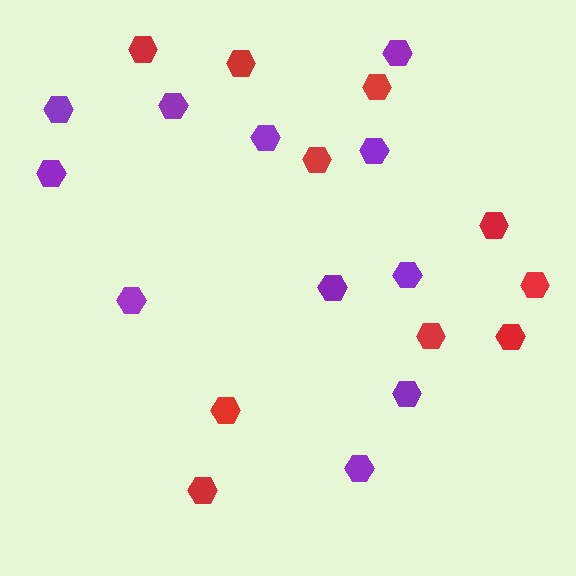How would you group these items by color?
There are 2 groups: one group of purple hexagons (11) and one group of red hexagons (10).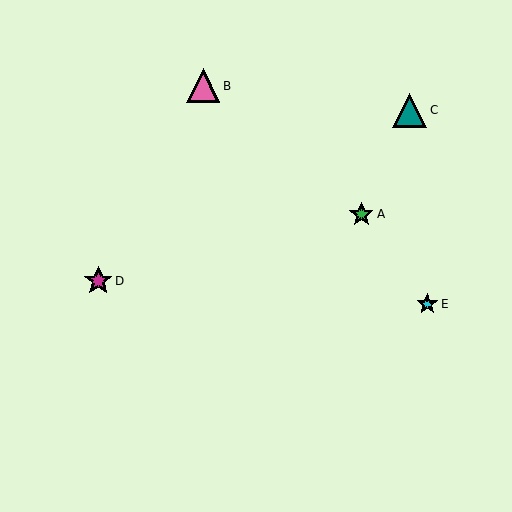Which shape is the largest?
The teal triangle (labeled C) is the largest.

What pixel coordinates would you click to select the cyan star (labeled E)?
Click at (427, 304) to select the cyan star E.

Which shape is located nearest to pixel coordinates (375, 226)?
The green star (labeled A) at (361, 214) is nearest to that location.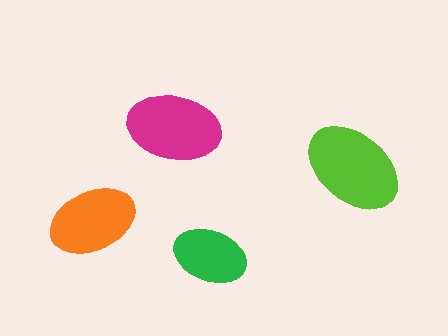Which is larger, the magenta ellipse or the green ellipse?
The magenta one.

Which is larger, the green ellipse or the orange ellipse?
The orange one.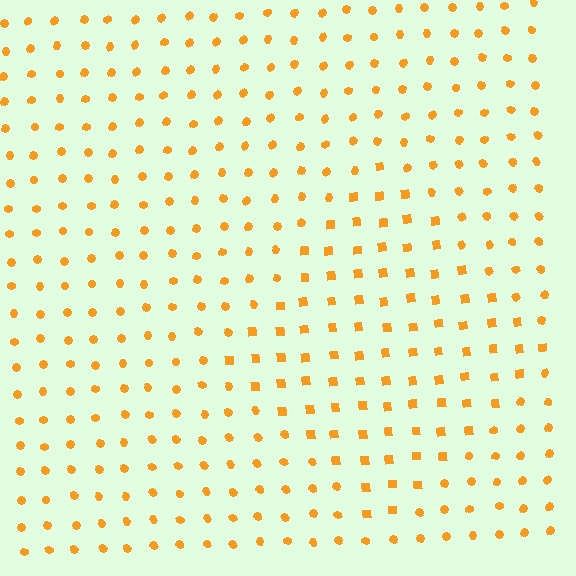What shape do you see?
I see a diamond.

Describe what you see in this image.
The image is filled with small orange elements arranged in a uniform grid. A diamond-shaped region contains squares, while the surrounding area contains circles. The boundary is defined purely by the change in element shape.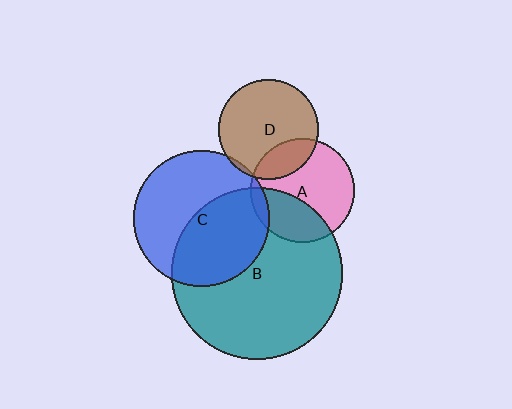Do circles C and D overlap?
Yes.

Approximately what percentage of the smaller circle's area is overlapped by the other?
Approximately 5%.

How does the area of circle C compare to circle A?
Approximately 1.7 times.